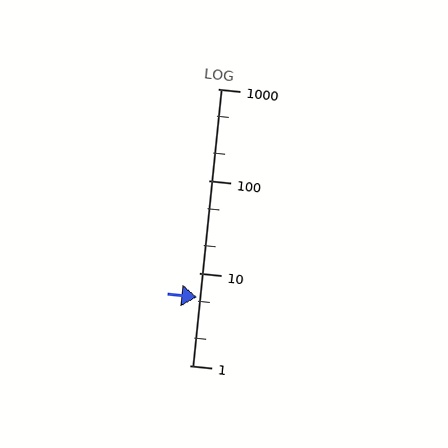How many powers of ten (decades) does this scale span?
The scale spans 3 decades, from 1 to 1000.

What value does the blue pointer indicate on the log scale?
The pointer indicates approximately 5.5.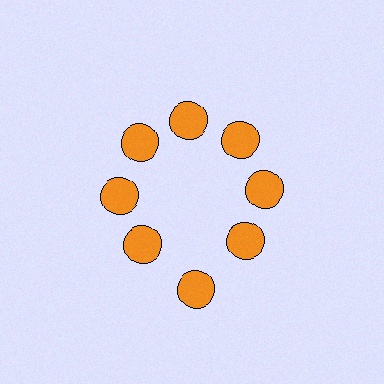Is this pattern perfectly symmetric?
No. The 8 orange circles are arranged in a ring, but one element near the 6 o'clock position is pushed outward from the center, breaking the 8-fold rotational symmetry.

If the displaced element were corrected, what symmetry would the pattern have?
It would have 8-fold rotational symmetry — the pattern would map onto itself every 45 degrees.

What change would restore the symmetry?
The symmetry would be restored by moving it inward, back onto the ring so that all 8 circles sit at equal angles and equal distance from the center.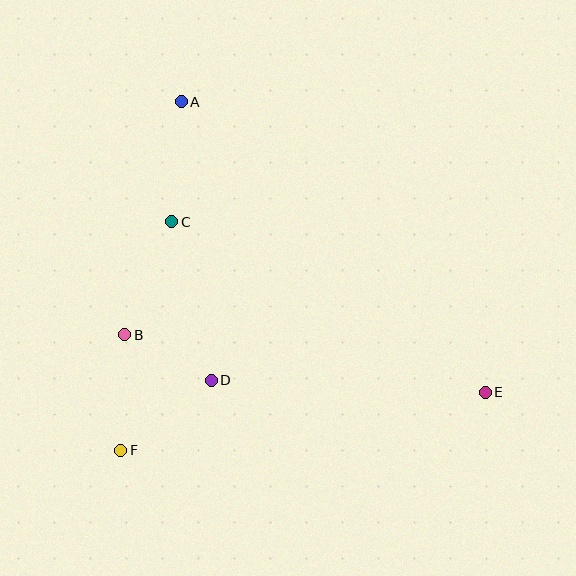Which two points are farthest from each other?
Points A and E are farthest from each other.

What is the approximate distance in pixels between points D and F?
The distance between D and F is approximately 114 pixels.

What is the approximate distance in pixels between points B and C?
The distance between B and C is approximately 122 pixels.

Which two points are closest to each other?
Points B and D are closest to each other.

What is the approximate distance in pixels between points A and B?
The distance between A and B is approximately 240 pixels.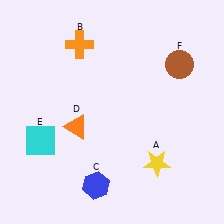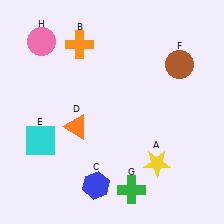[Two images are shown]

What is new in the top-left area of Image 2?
A pink circle (H) was added in the top-left area of Image 2.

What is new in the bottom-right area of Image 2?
A green cross (G) was added in the bottom-right area of Image 2.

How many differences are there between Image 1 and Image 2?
There are 2 differences between the two images.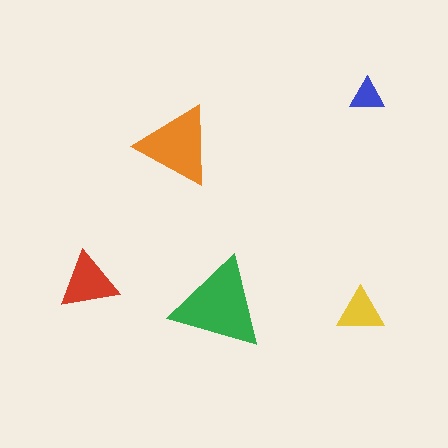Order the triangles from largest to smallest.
the green one, the orange one, the red one, the yellow one, the blue one.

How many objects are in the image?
There are 5 objects in the image.